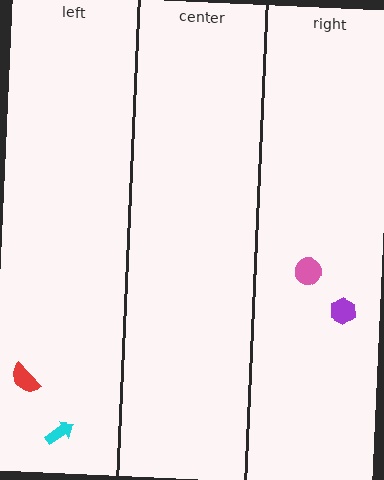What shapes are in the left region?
The red semicircle, the cyan arrow.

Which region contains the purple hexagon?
The right region.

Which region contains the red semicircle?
The left region.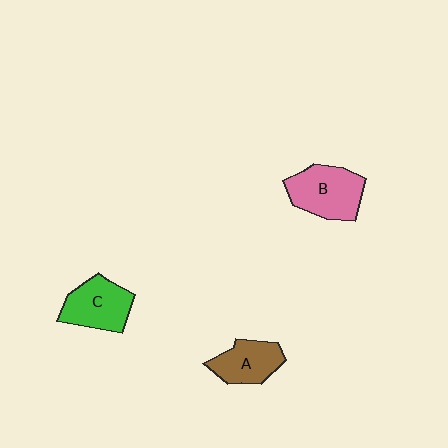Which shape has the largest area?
Shape B (pink).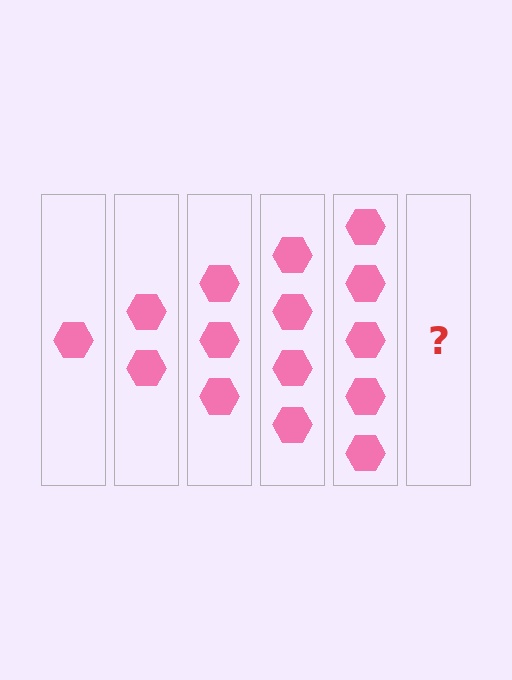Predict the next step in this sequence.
The next step is 6 hexagons.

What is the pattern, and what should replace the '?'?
The pattern is that each step adds one more hexagon. The '?' should be 6 hexagons.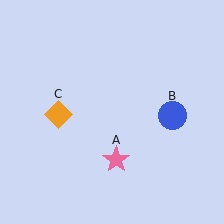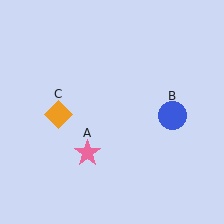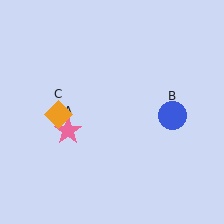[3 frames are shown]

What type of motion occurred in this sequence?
The pink star (object A) rotated clockwise around the center of the scene.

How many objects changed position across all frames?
1 object changed position: pink star (object A).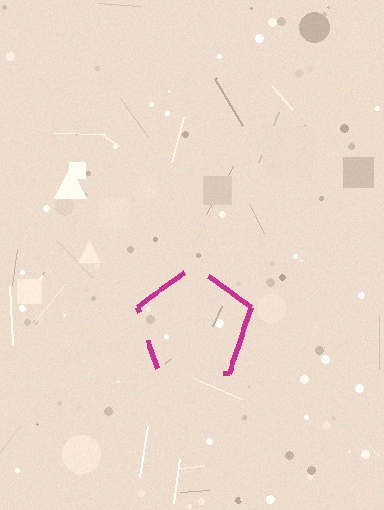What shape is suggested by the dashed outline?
The dashed outline suggests a pentagon.